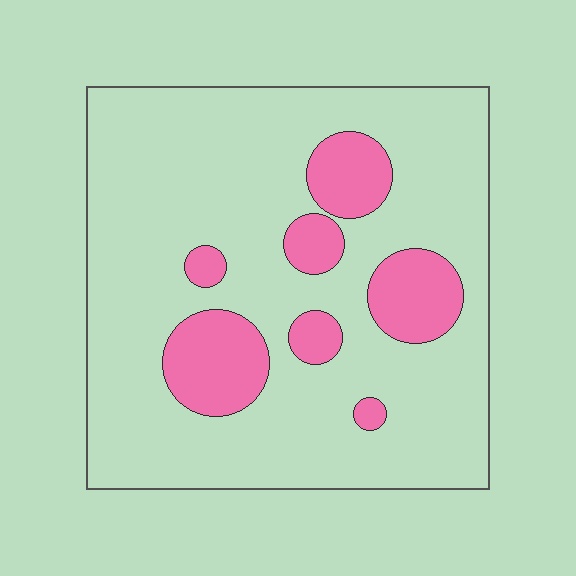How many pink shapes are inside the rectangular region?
7.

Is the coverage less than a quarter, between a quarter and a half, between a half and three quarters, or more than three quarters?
Less than a quarter.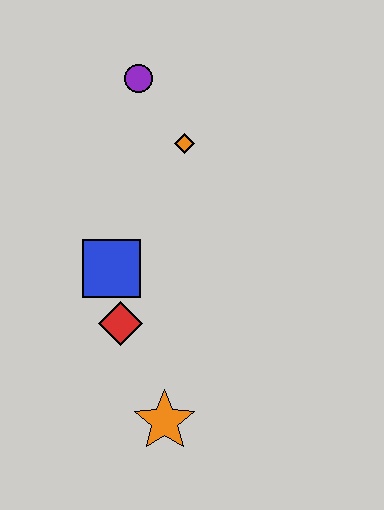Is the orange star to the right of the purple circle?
Yes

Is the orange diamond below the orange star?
No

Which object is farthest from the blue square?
The purple circle is farthest from the blue square.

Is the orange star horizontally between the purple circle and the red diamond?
No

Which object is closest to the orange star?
The red diamond is closest to the orange star.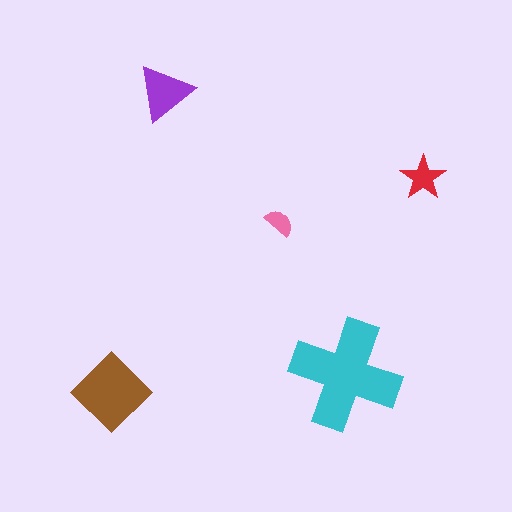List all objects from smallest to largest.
The pink semicircle, the red star, the purple triangle, the brown diamond, the cyan cross.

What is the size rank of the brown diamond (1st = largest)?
2nd.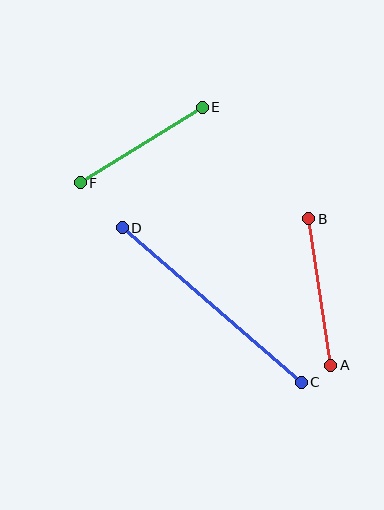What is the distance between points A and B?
The distance is approximately 148 pixels.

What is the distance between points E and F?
The distance is approximately 144 pixels.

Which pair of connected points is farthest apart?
Points C and D are farthest apart.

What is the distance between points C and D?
The distance is approximately 236 pixels.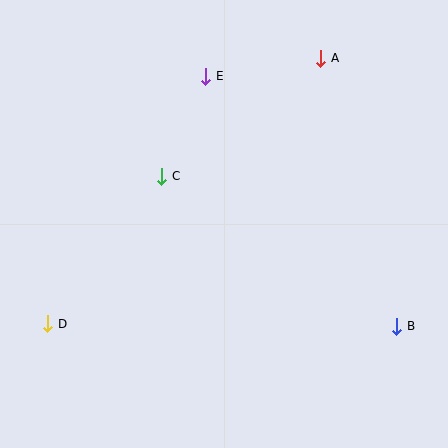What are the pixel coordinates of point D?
Point D is at (48, 324).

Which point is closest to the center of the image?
Point C at (162, 176) is closest to the center.